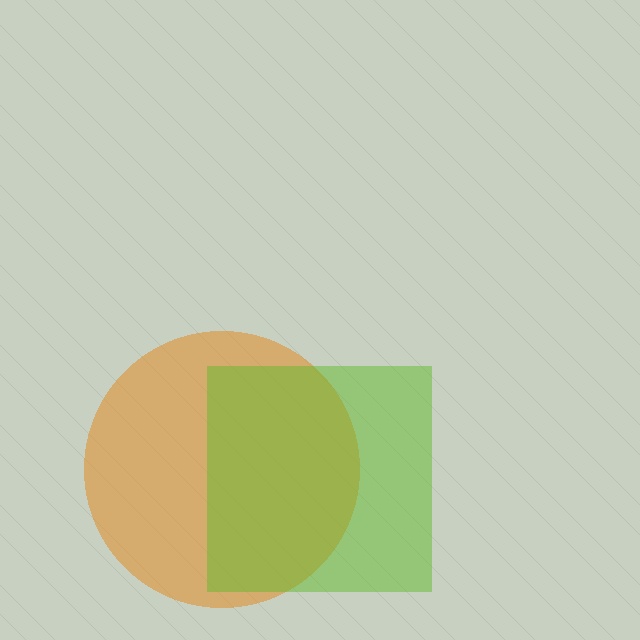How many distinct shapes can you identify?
There are 2 distinct shapes: an orange circle, a lime square.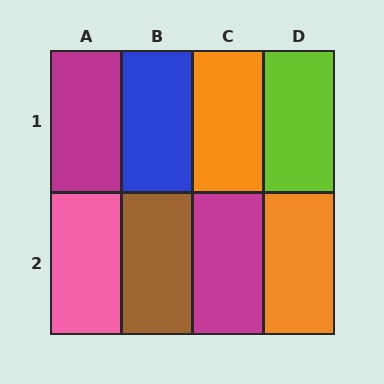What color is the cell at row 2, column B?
Brown.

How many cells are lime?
1 cell is lime.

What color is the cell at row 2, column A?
Pink.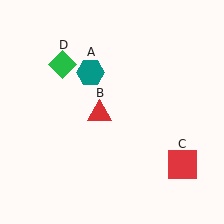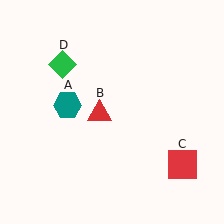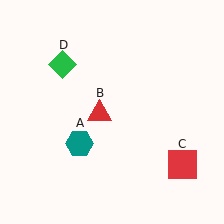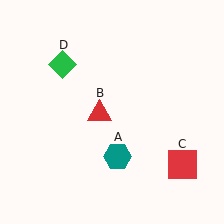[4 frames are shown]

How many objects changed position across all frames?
1 object changed position: teal hexagon (object A).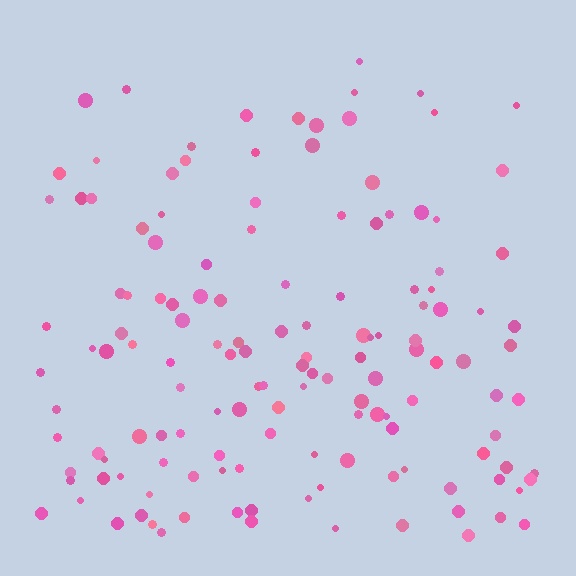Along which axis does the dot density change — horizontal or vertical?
Vertical.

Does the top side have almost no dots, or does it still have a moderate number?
Still a moderate number, just noticeably fewer than the bottom.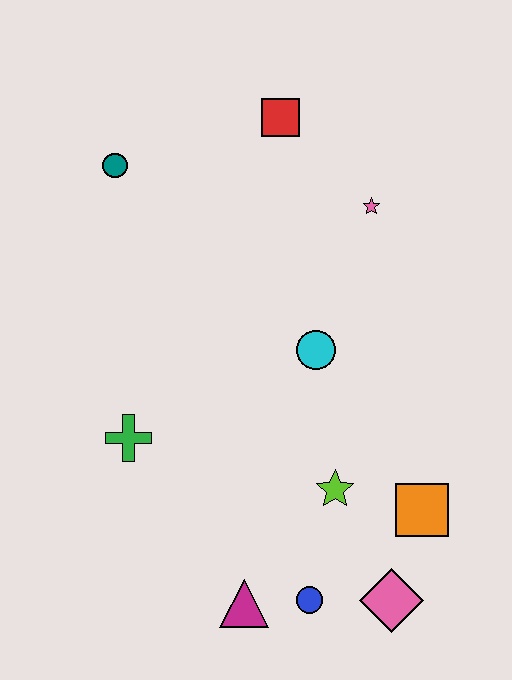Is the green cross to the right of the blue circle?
No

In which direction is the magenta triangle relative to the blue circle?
The magenta triangle is to the left of the blue circle.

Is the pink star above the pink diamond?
Yes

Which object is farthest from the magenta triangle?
The red square is farthest from the magenta triangle.